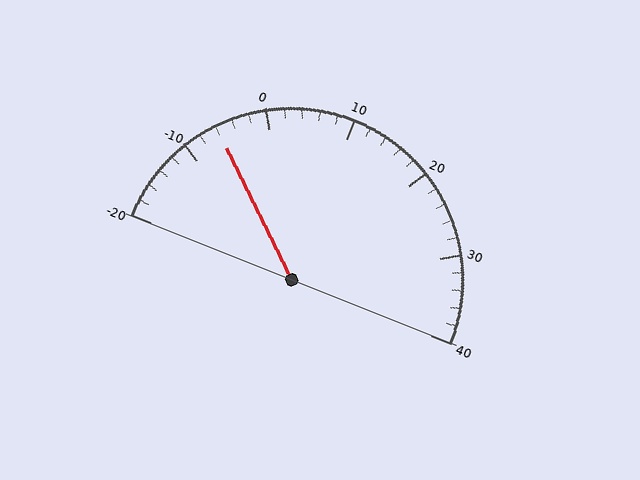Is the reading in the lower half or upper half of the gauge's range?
The reading is in the lower half of the range (-20 to 40).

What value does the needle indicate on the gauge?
The needle indicates approximately -6.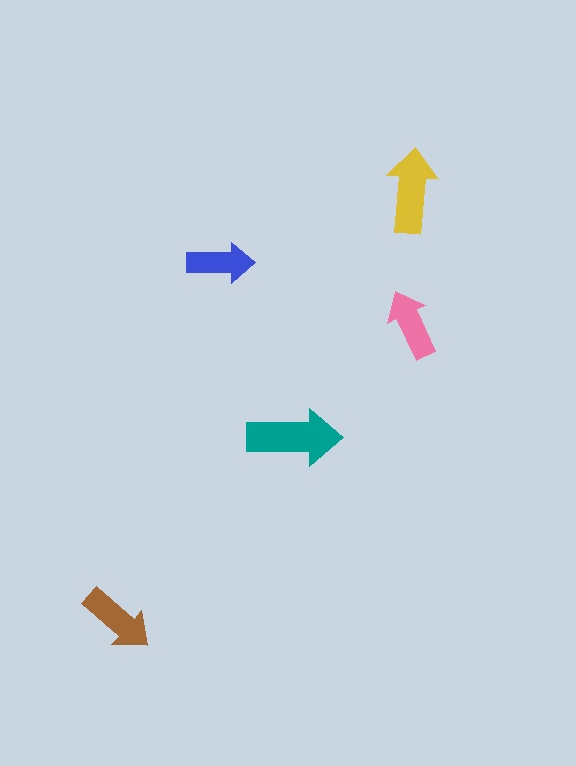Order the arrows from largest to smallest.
the teal one, the yellow one, the brown one, the pink one, the blue one.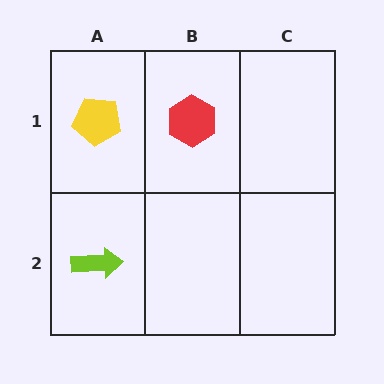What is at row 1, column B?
A red hexagon.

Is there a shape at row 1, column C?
No, that cell is empty.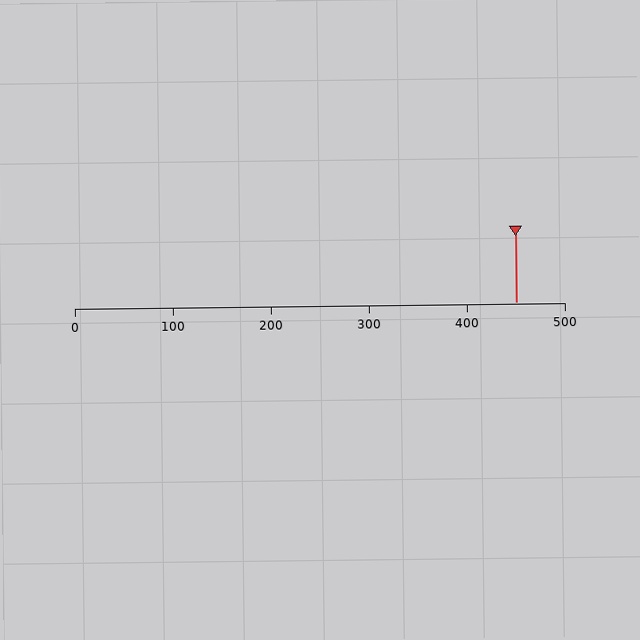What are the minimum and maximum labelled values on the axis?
The axis runs from 0 to 500.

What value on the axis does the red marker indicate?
The marker indicates approximately 450.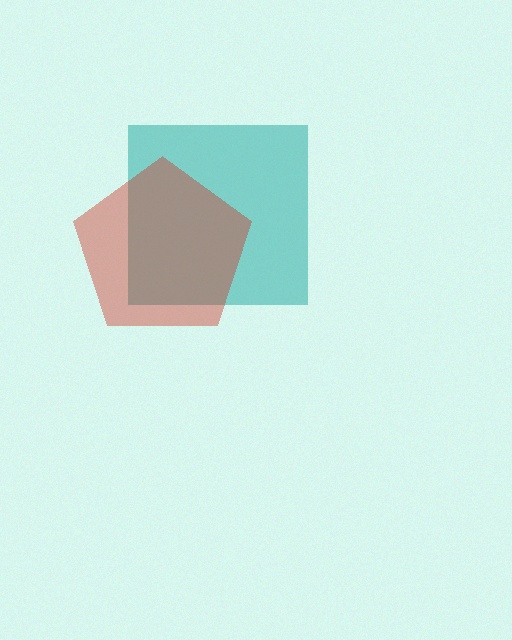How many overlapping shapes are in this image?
There are 2 overlapping shapes in the image.